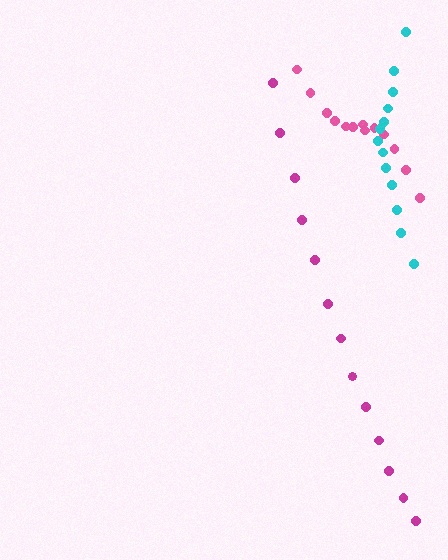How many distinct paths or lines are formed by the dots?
There are 3 distinct paths.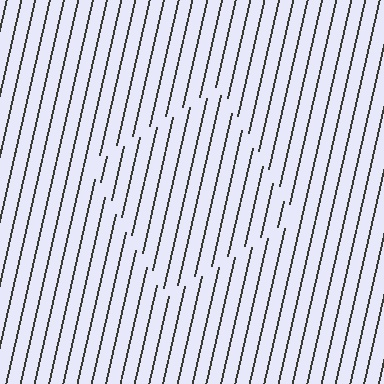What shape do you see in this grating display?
An illusory square. The interior of the shape contains the same grating, shifted by half a period — the contour is defined by the phase discontinuity where line-ends from the inner and outer gratings abut.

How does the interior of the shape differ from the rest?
The interior of the shape contains the same grating, shifted by half a period — the contour is defined by the phase discontinuity where line-ends from the inner and outer gratings abut.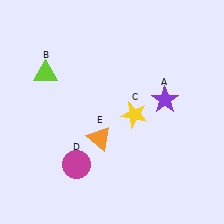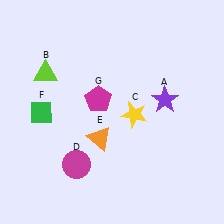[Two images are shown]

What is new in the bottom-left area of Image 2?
A green diamond (F) was added in the bottom-left area of Image 2.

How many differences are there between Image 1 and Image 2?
There are 2 differences between the two images.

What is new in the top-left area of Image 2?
A magenta pentagon (G) was added in the top-left area of Image 2.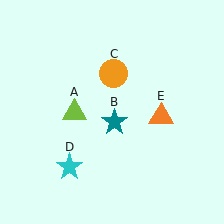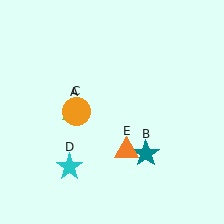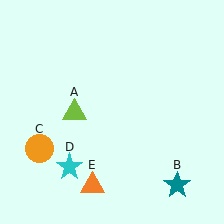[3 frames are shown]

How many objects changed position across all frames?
3 objects changed position: teal star (object B), orange circle (object C), orange triangle (object E).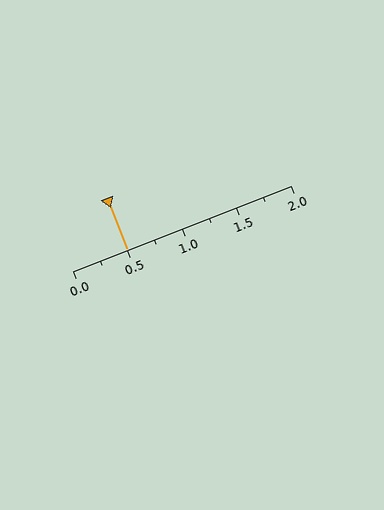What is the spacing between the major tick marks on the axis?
The major ticks are spaced 0.5 apart.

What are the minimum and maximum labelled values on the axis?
The axis runs from 0.0 to 2.0.